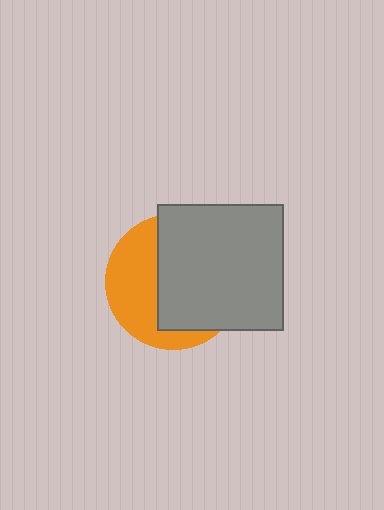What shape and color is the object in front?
The object in front is a gray square.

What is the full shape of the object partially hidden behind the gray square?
The partially hidden object is an orange circle.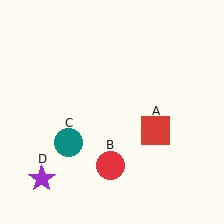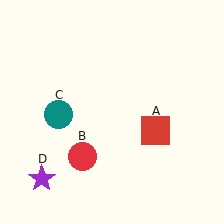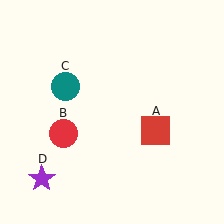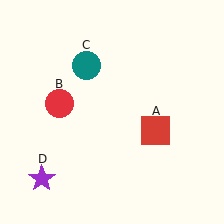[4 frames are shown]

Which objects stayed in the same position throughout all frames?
Red square (object A) and purple star (object D) remained stationary.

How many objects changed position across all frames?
2 objects changed position: red circle (object B), teal circle (object C).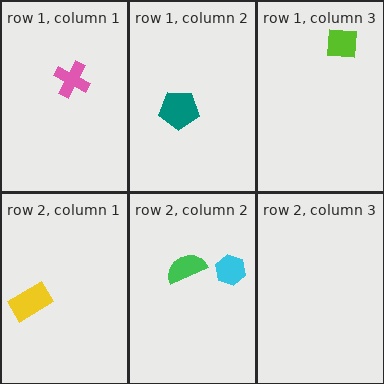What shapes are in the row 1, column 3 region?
The lime square.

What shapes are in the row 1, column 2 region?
The teal pentagon.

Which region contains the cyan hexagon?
The row 2, column 2 region.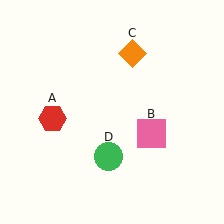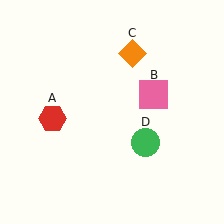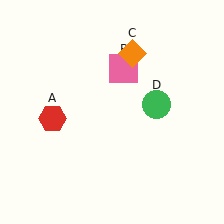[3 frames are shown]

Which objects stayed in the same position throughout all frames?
Red hexagon (object A) and orange diamond (object C) remained stationary.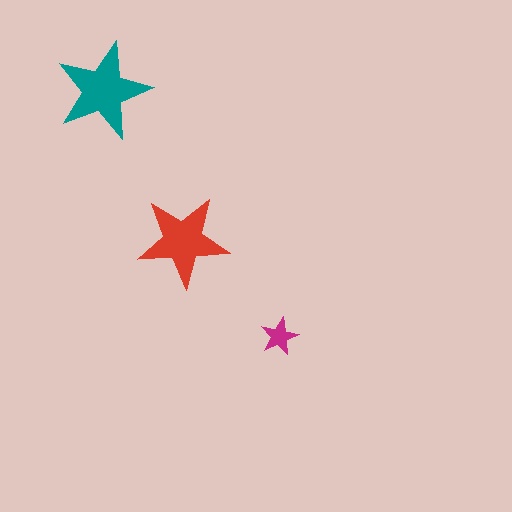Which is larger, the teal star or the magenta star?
The teal one.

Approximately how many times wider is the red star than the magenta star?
About 2.5 times wider.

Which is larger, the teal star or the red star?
The teal one.